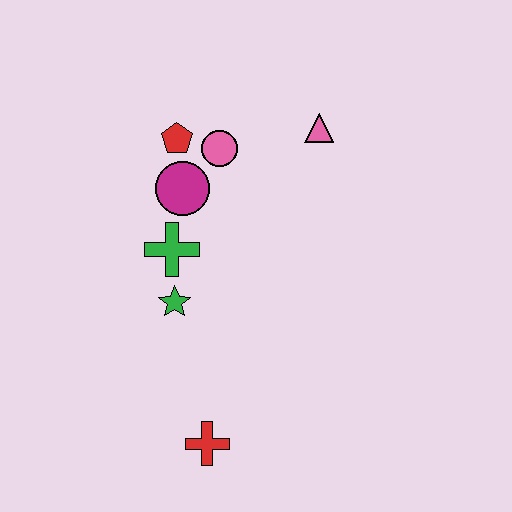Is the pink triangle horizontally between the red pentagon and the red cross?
No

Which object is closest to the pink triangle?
The pink circle is closest to the pink triangle.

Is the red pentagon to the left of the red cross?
Yes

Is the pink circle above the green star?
Yes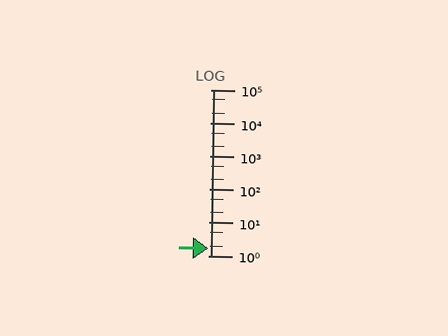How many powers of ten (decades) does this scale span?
The scale spans 5 decades, from 1 to 100000.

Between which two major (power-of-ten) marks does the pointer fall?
The pointer is between 1 and 10.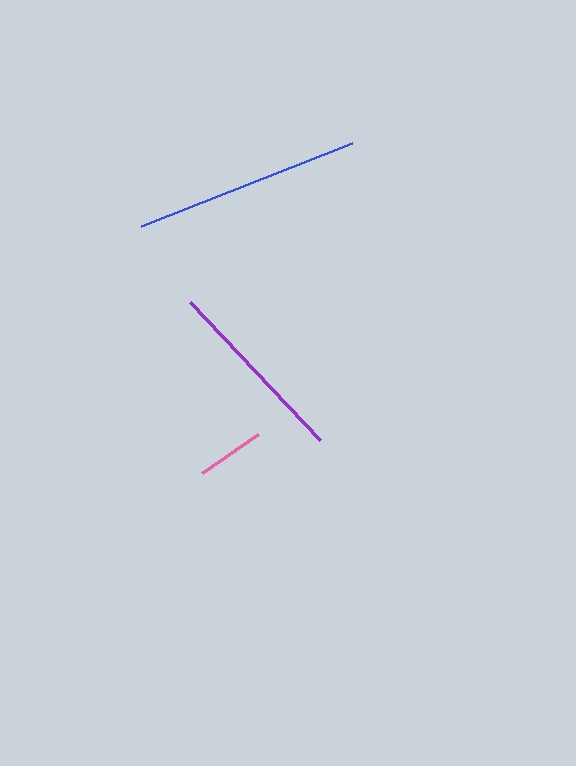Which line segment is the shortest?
The pink line is the shortest at approximately 68 pixels.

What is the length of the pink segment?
The pink segment is approximately 68 pixels long.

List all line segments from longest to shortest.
From longest to shortest: blue, purple, pink.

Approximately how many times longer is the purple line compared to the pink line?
The purple line is approximately 2.8 times the length of the pink line.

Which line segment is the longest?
The blue line is the longest at approximately 226 pixels.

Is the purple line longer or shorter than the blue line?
The blue line is longer than the purple line.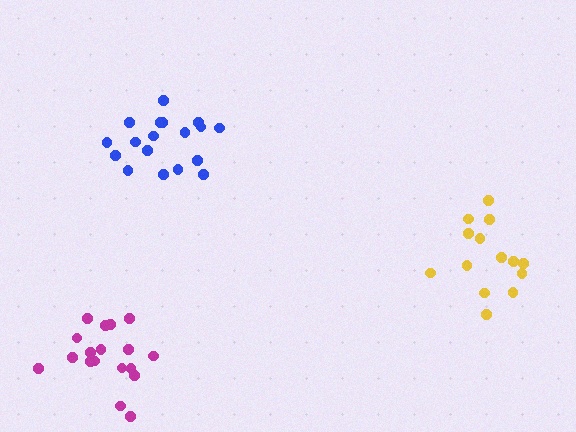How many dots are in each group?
Group 1: 18 dots, Group 2: 14 dots, Group 3: 18 dots (50 total).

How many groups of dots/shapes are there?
There are 3 groups.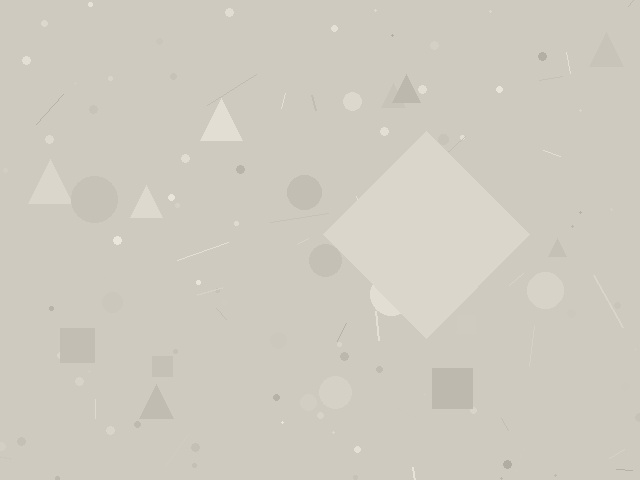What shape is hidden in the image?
A diamond is hidden in the image.